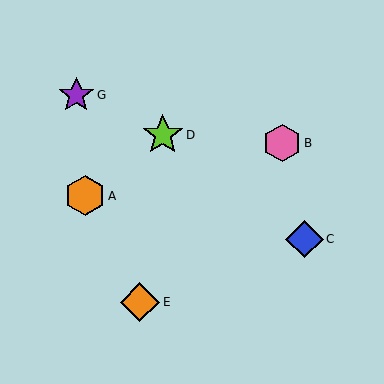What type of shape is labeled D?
Shape D is a lime star.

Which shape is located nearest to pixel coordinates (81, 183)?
The orange hexagon (labeled A) at (85, 196) is nearest to that location.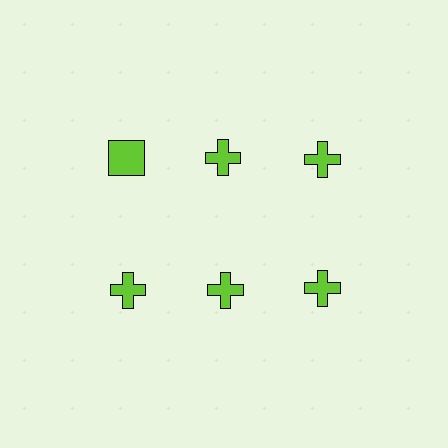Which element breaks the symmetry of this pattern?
The lime square in the top row, leftmost column breaks the symmetry. All other shapes are lime crosses.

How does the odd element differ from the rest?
It has a different shape: square instead of cross.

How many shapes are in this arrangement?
There are 6 shapes arranged in a grid pattern.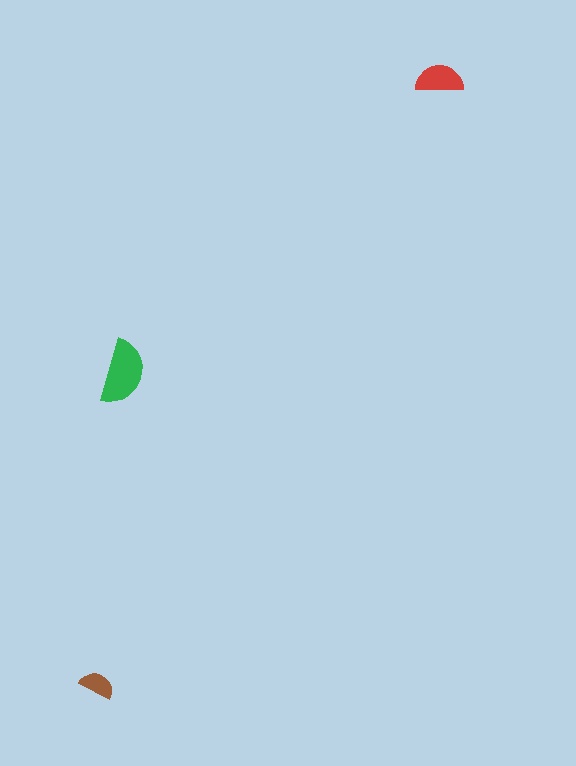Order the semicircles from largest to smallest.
the green one, the red one, the brown one.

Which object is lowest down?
The brown semicircle is bottommost.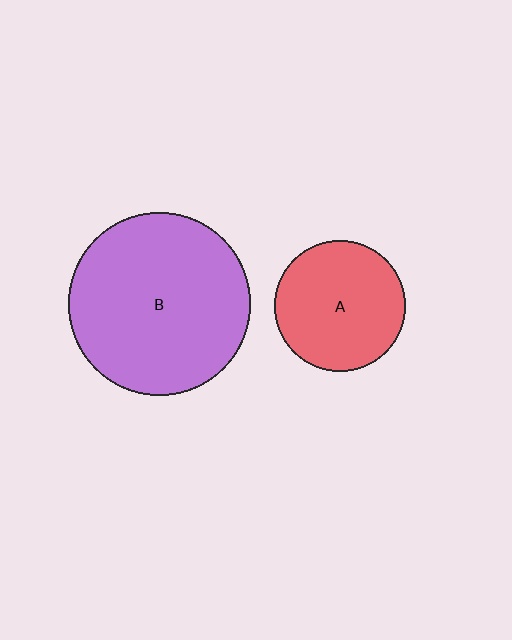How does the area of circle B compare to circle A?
Approximately 1.9 times.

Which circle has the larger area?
Circle B (purple).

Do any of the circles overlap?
No, none of the circles overlap.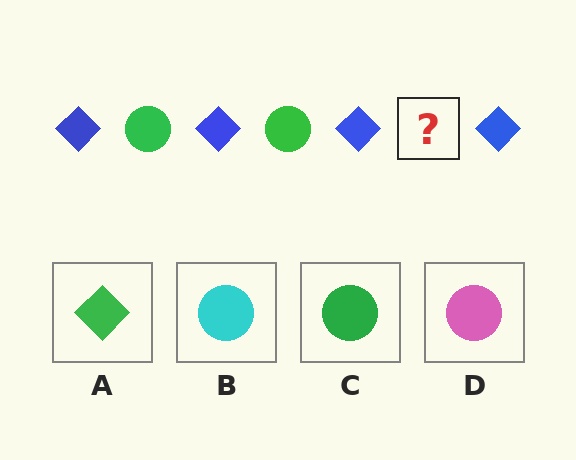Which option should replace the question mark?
Option C.